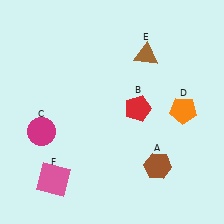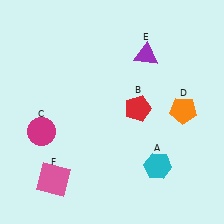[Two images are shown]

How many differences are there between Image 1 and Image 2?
There are 2 differences between the two images.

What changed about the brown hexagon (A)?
In Image 1, A is brown. In Image 2, it changed to cyan.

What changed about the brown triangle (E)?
In Image 1, E is brown. In Image 2, it changed to purple.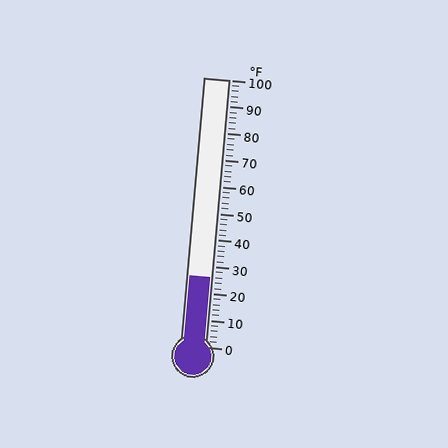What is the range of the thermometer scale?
The thermometer scale ranges from 0°F to 100°F.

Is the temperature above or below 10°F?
The temperature is above 10°F.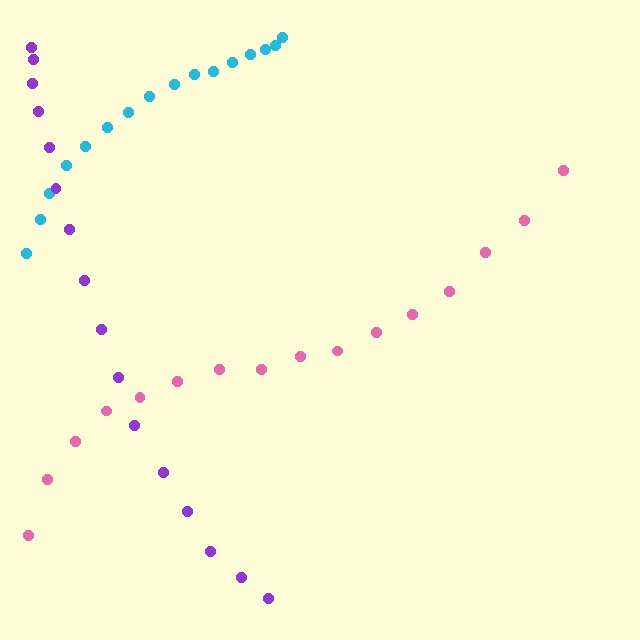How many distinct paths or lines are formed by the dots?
There are 3 distinct paths.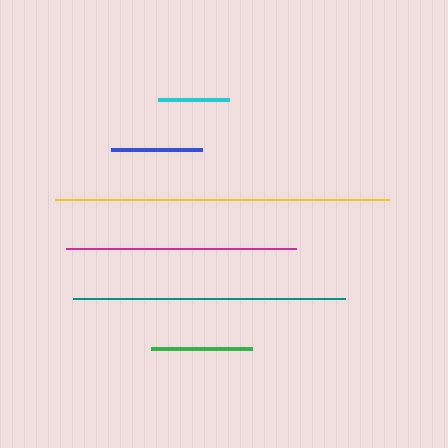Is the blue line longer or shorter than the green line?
The green line is longer than the blue line.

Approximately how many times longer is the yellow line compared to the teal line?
The yellow line is approximately 1.2 times the length of the teal line.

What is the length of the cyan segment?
The cyan segment is approximately 71 pixels long.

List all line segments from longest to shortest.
From longest to shortest: yellow, teal, magenta, green, blue, cyan.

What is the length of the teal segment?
The teal segment is approximately 272 pixels long.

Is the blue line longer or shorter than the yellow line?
The yellow line is longer than the blue line.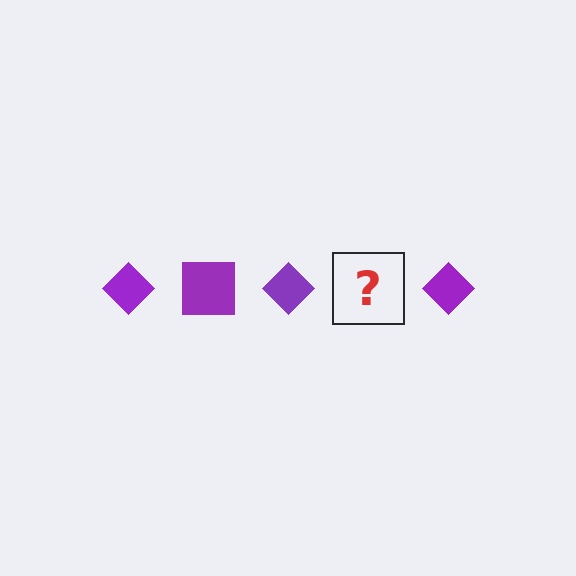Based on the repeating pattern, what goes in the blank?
The blank should be a purple square.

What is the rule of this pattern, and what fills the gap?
The rule is that the pattern cycles through diamond, square shapes in purple. The gap should be filled with a purple square.